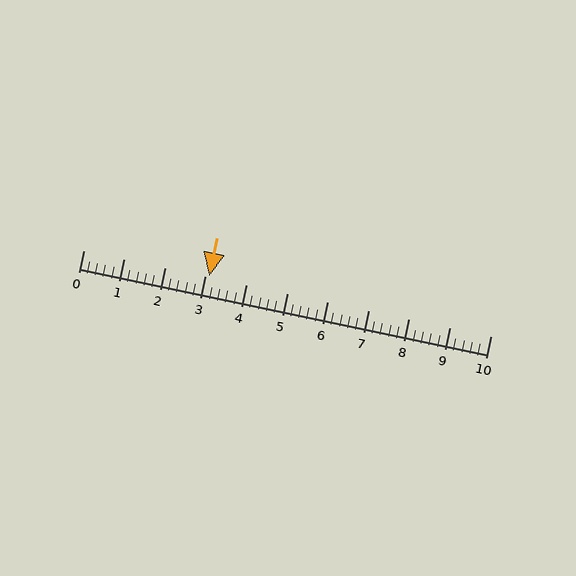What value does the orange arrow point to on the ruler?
The orange arrow points to approximately 3.1.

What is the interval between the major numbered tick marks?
The major tick marks are spaced 1 units apart.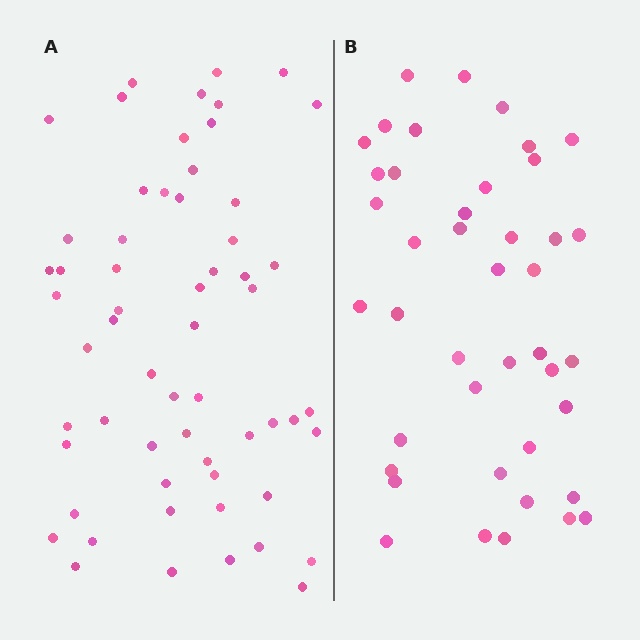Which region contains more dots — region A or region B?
Region A (the left region) has more dots.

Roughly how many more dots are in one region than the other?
Region A has approximately 15 more dots than region B.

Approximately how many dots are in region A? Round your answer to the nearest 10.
About 60 dots. (The exact count is 59, which rounds to 60.)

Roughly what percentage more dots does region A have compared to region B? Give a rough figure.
About 40% more.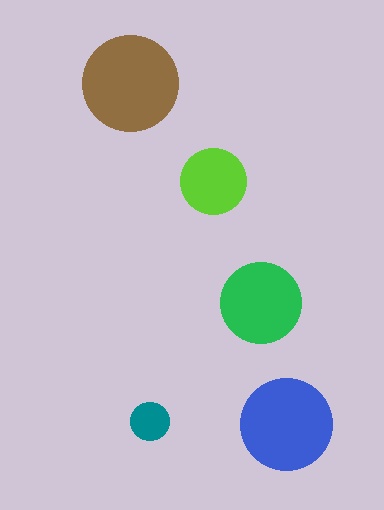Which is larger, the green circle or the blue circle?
The blue one.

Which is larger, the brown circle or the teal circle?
The brown one.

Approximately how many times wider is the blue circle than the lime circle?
About 1.5 times wider.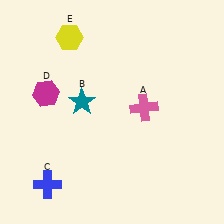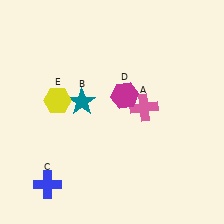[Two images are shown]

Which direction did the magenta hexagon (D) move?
The magenta hexagon (D) moved right.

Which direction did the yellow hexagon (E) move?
The yellow hexagon (E) moved down.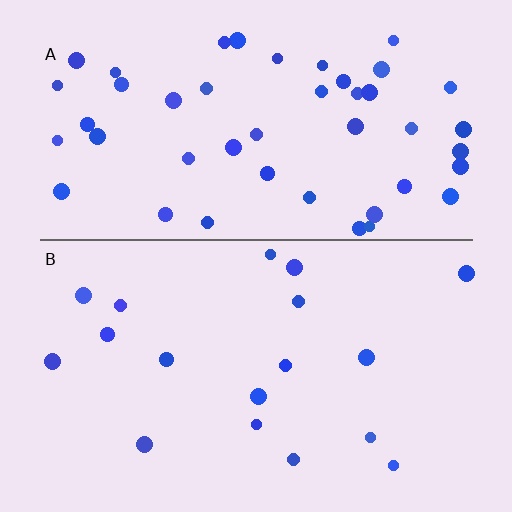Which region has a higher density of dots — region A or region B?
A (the top).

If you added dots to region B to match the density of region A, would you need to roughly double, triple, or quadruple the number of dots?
Approximately triple.